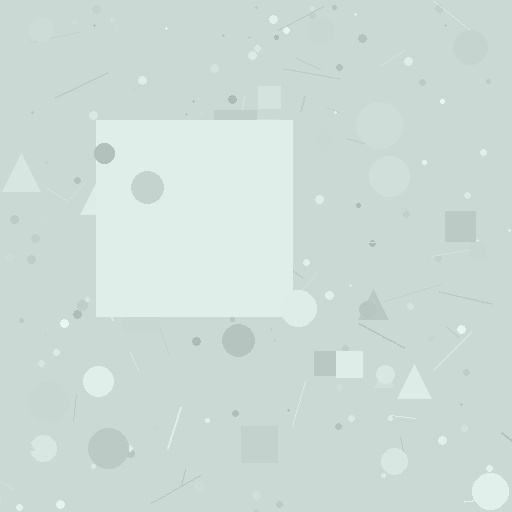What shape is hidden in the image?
A square is hidden in the image.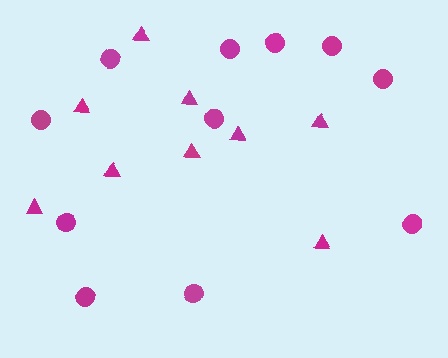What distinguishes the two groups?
There are 2 groups: one group of circles (11) and one group of triangles (9).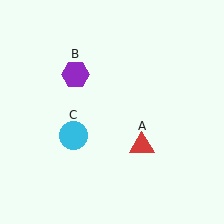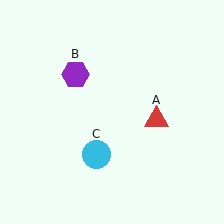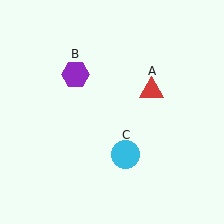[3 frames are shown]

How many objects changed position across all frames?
2 objects changed position: red triangle (object A), cyan circle (object C).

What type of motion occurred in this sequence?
The red triangle (object A), cyan circle (object C) rotated counterclockwise around the center of the scene.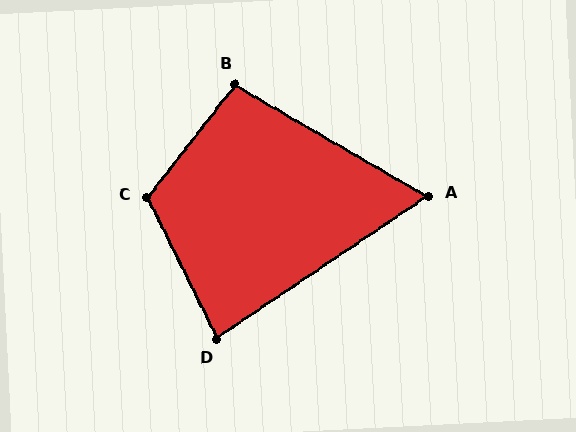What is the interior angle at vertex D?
Approximately 82 degrees (acute).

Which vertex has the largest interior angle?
C, at approximately 116 degrees.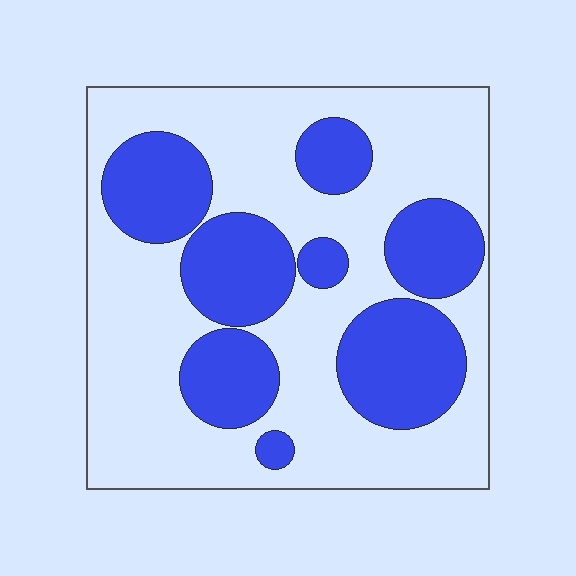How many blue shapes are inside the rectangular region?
8.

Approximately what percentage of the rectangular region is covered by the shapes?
Approximately 35%.